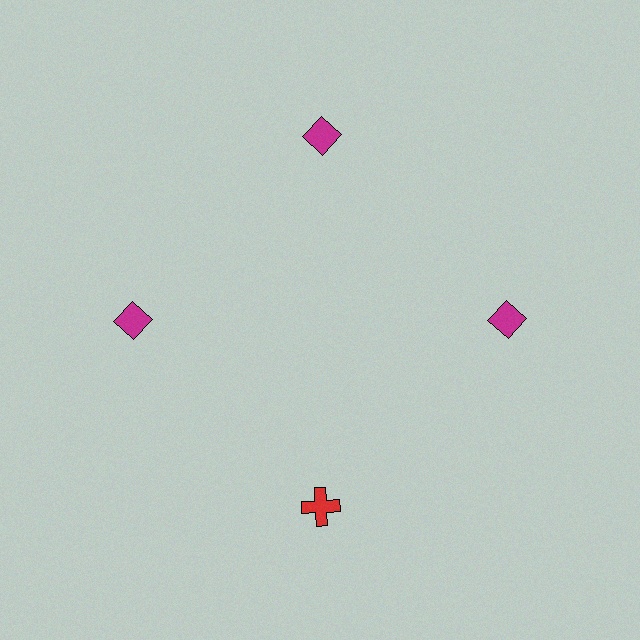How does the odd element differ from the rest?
It differs in both color (red instead of magenta) and shape (cross instead of diamond).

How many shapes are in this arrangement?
There are 4 shapes arranged in a ring pattern.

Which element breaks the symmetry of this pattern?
The red cross at roughly the 6 o'clock position breaks the symmetry. All other shapes are magenta diamonds.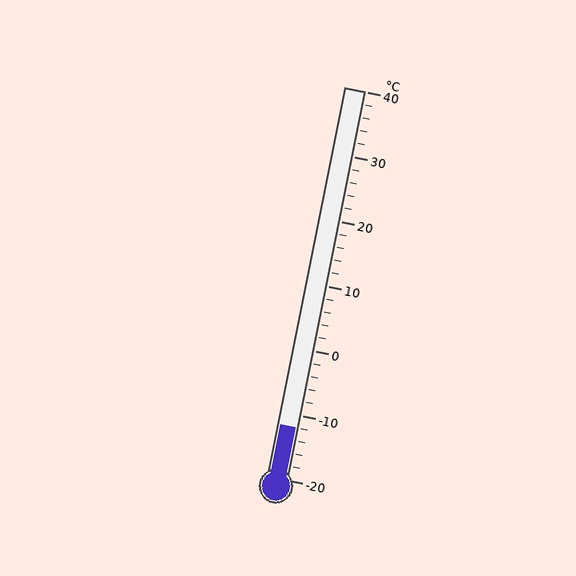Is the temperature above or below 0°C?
The temperature is below 0°C.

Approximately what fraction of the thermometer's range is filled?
The thermometer is filled to approximately 15% of its range.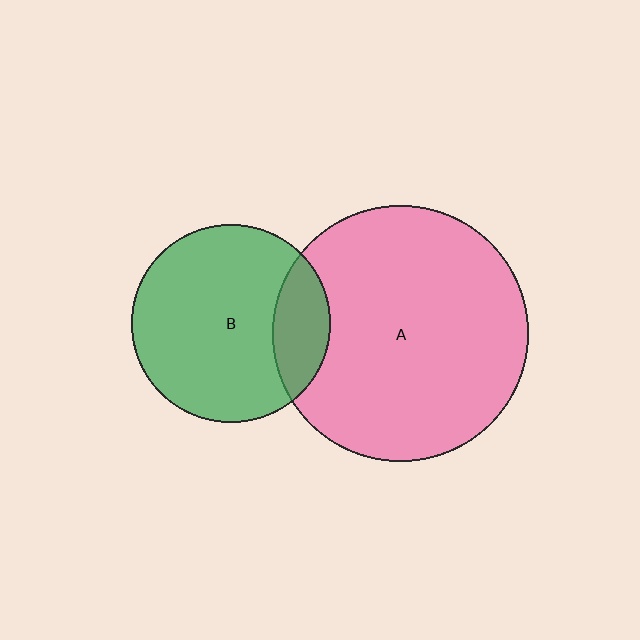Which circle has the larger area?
Circle A (pink).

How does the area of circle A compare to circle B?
Approximately 1.7 times.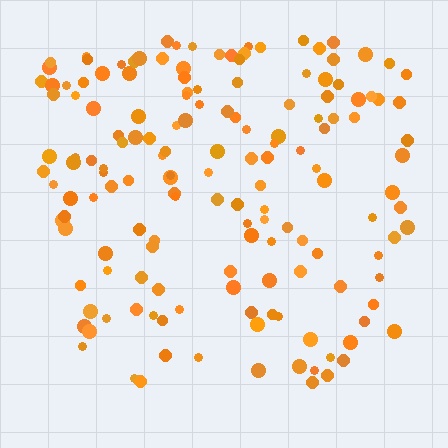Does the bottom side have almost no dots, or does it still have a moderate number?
Still a moderate number, just noticeably fewer than the top.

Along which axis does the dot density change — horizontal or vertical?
Vertical.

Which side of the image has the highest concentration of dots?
The top.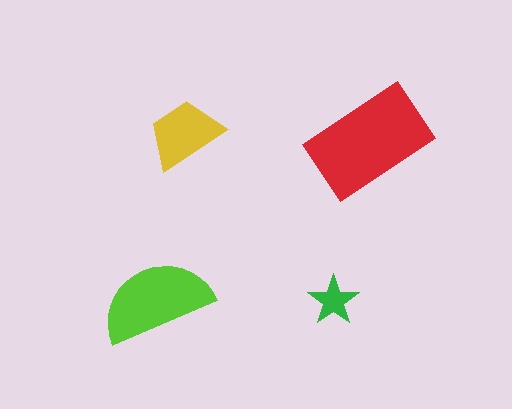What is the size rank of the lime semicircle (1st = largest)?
2nd.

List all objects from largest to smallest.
The red rectangle, the lime semicircle, the yellow trapezoid, the green star.